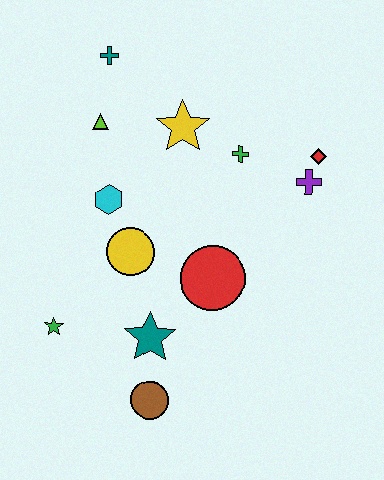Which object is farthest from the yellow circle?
The red diamond is farthest from the yellow circle.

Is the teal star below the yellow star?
Yes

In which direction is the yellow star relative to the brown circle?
The yellow star is above the brown circle.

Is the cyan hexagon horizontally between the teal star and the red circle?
No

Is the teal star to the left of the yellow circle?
No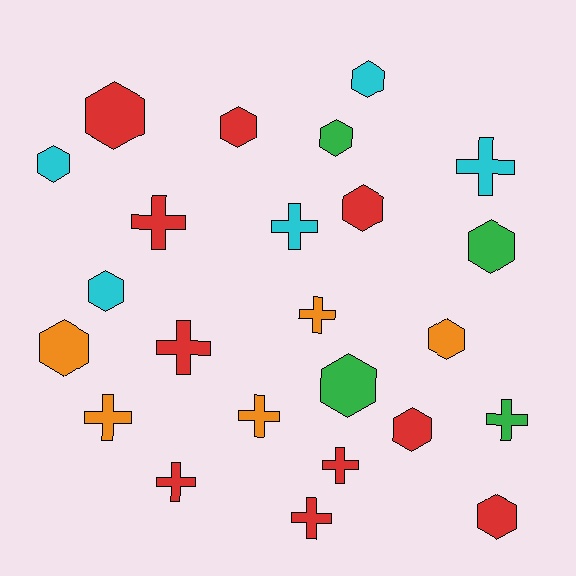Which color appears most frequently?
Red, with 10 objects.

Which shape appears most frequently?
Hexagon, with 13 objects.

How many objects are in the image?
There are 24 objects.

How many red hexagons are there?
There are 5 red hexagons.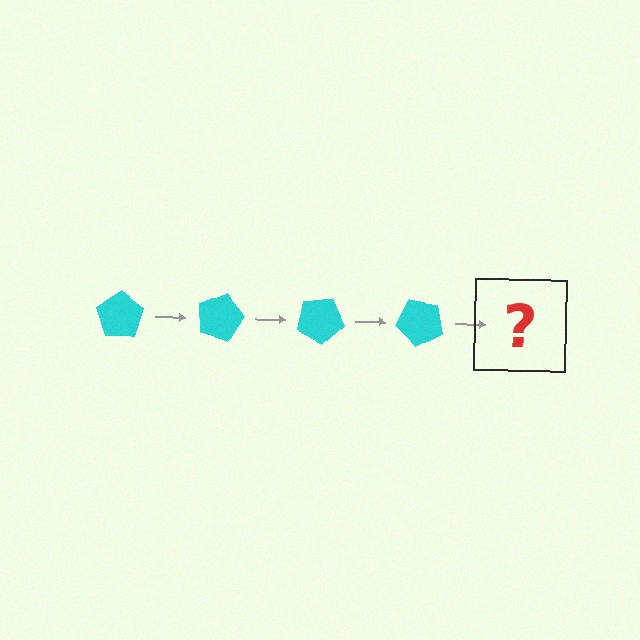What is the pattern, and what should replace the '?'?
The pattern is that the pentagon rotates 15 degrees each step. The '?' should be a cyan pentagon rotated 60 degrees.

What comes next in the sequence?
The next element should be a cyan pentagon rotated 60 degrees.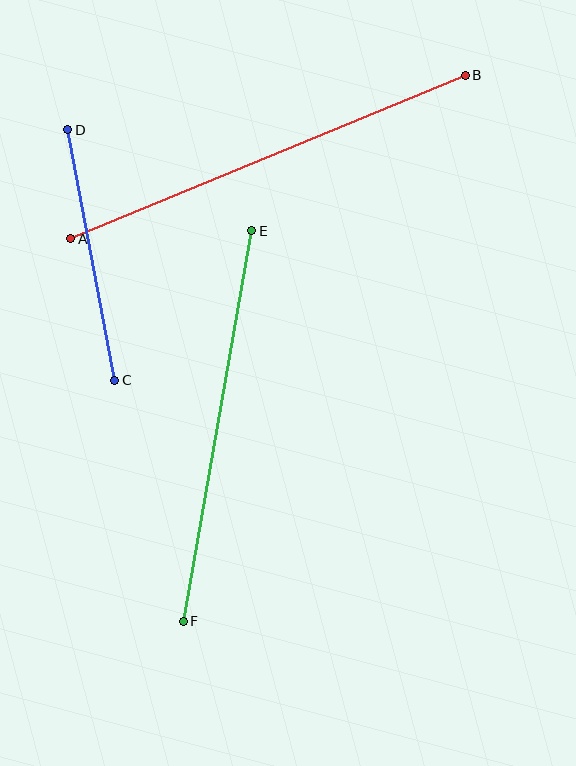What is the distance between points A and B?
The distance is approximately 427 pixels.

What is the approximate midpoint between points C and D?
The midpoint is at approximately (91, 255) pixels.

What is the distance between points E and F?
The distance is approximately 396 pixels.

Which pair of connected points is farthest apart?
Points A and B are farthest apart.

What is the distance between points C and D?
The distance is approximately 255 pixels.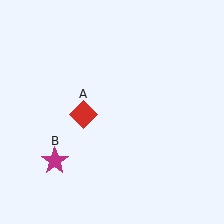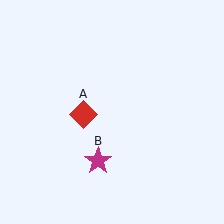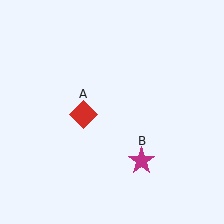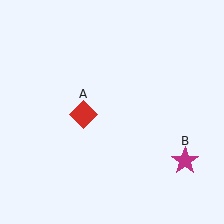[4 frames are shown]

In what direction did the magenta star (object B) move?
The magenta star (object B) moved right.